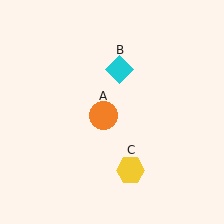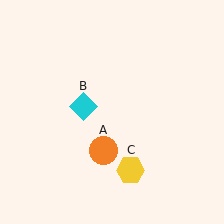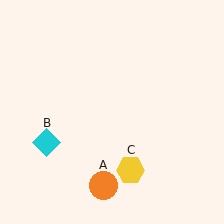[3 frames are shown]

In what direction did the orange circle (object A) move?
The orange circle (object A) moved down.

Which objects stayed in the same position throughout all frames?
Yellow hexagon (object C) remained stationary.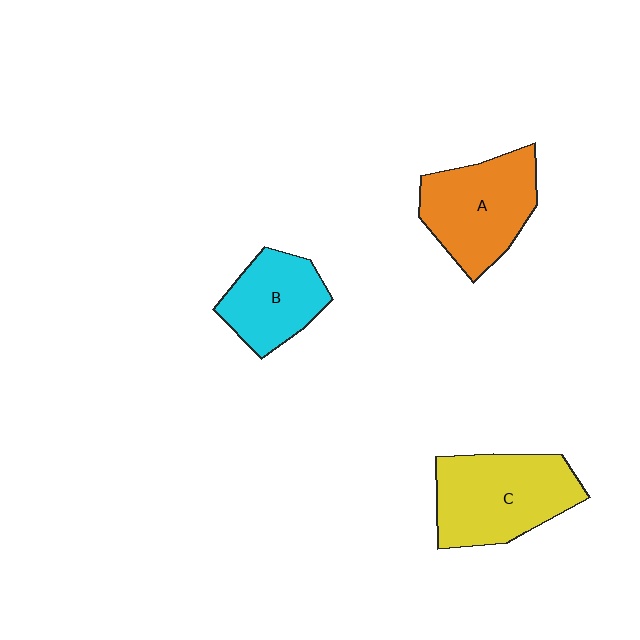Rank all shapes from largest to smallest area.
From largest to smallest: C (yellow), A (orange), B (cyan).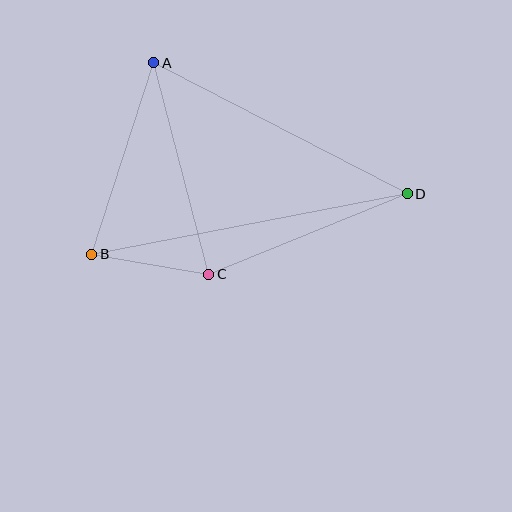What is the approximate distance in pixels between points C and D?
The distance between C and D is approximately 214 pixels.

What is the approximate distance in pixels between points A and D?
The distance between A and D is approximately 285 pixels.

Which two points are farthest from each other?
Points B and D are farthest from each other.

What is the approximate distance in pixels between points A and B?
The distance between A and B is approximately 202 pixels.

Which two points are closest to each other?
Points B and C are closest to each other.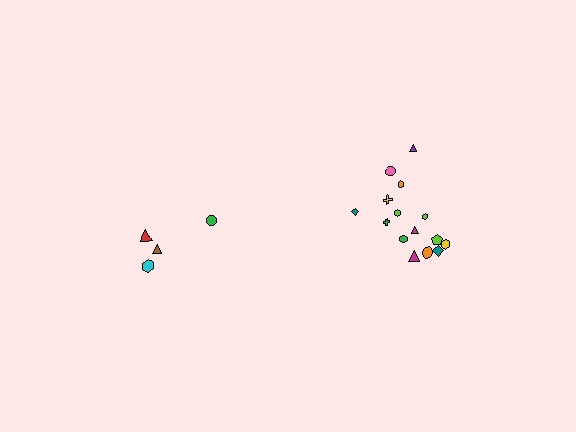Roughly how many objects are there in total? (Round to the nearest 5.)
Roughly 20 objects in total.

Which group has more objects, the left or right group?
The right group.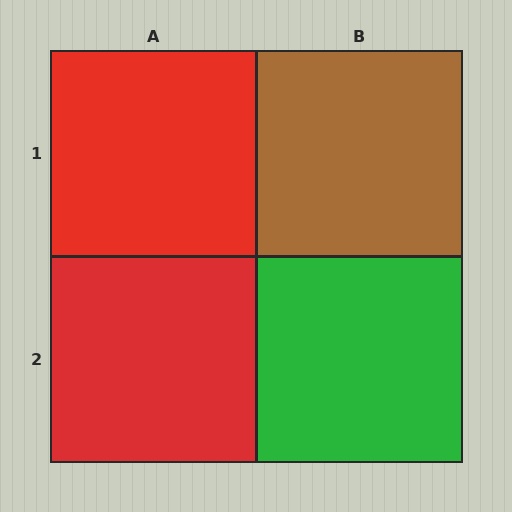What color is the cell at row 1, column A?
Red.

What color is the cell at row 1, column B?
Brown.